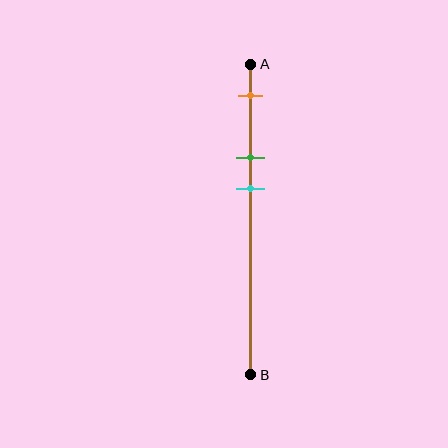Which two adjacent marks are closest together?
The green and cyan marks are the closest adjacent pair.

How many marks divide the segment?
There are 3 marks dividing the segment.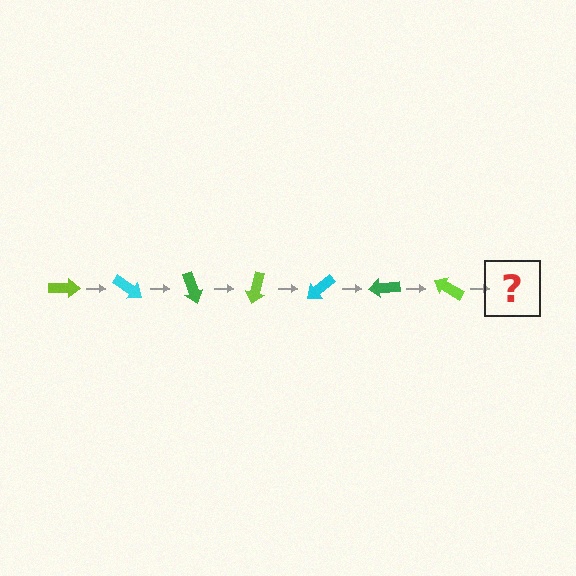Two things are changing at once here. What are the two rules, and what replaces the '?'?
The two rules are that it rotates 35 degrees each step and the color cycles through lime, cyan, and green. The '?' should be a cyan arrow, rotated 245 degrees from the start.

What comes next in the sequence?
The next element should be a cyan arrow, rotated 245 degrees from the start.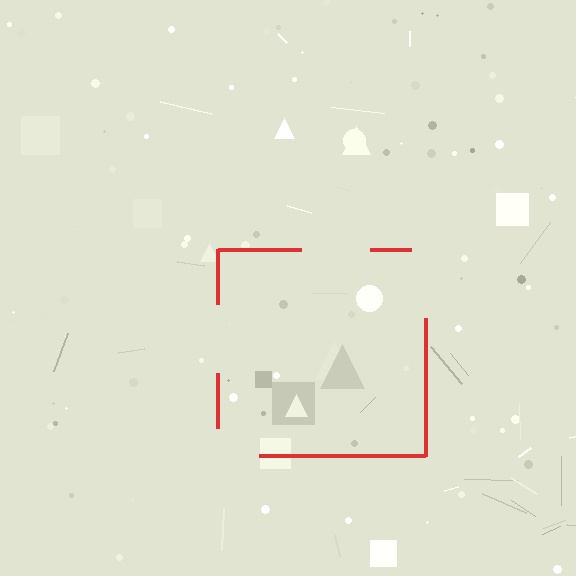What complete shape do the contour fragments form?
The contour fragments form a square.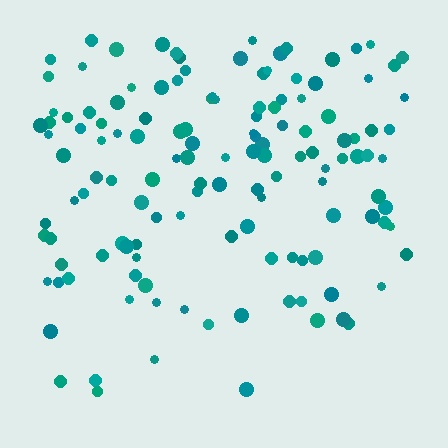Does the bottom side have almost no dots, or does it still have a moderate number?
Still a moderate number, just noticeably fewer than the top.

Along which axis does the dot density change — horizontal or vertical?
Vertical.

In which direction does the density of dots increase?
From bottom to top, with the top side densest.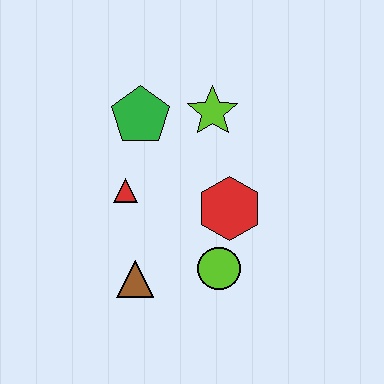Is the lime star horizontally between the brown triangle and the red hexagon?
Yes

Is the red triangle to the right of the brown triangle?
No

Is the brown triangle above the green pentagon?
No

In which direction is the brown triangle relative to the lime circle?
The brown triangle is to the left of the lime circle.